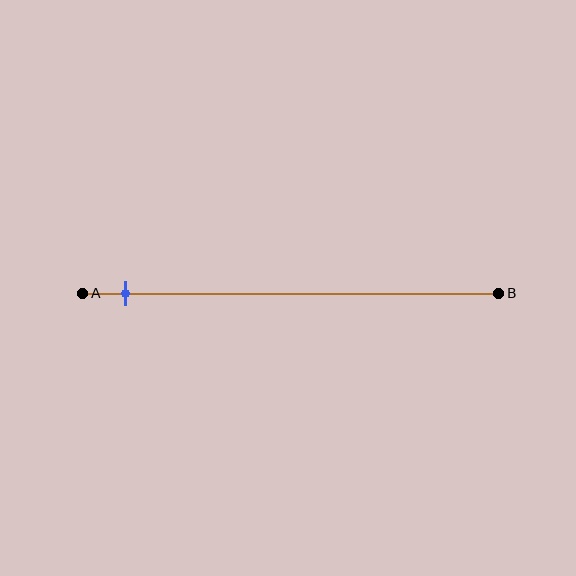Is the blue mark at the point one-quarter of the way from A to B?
No, the mark is at about 10% from A, not at the 25% one-quarter point.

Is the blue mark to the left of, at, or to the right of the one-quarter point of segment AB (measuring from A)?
The blue mark is to the left of the one-quarter point of segment AB.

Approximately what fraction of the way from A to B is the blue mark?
The blue mark is approximately 10% of the way from A to B.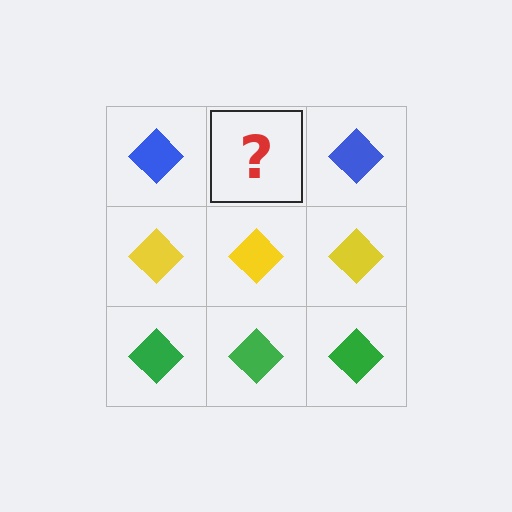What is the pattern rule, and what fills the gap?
The rule is that each row has a consistent color. The gap should be filled with a blue diamond.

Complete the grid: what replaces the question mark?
The question mark should be replaced with a blue diamond.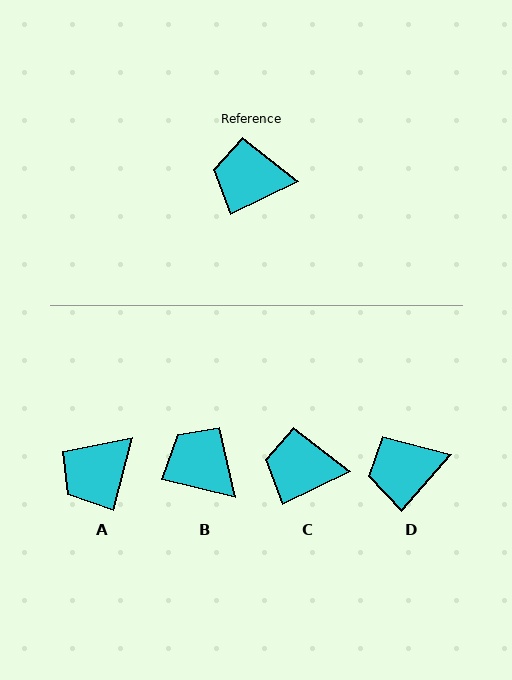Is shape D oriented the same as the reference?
No, it is off by about 23 degrees.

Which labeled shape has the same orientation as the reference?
C.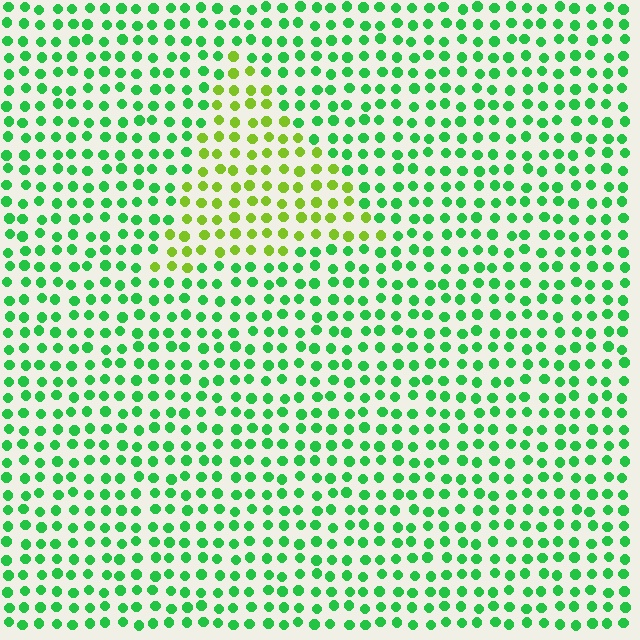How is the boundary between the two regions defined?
The boundary is defined purely by a slight shift in hue (about 46 degrees). Spacing, size, and orientation are identical on both sides.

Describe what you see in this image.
The image is filled with small green elements in a uniform arrangement. A triangle-shaped region is visible where the elements are tinted to a slightly different hue, forming a subtle color boundary.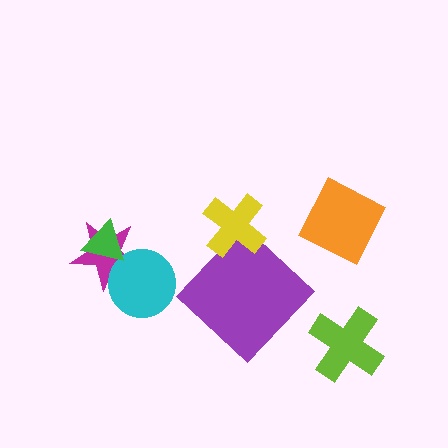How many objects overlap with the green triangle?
1 object overlaps with the green triangle.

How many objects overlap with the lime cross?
0 objects overlap with the lime cross.